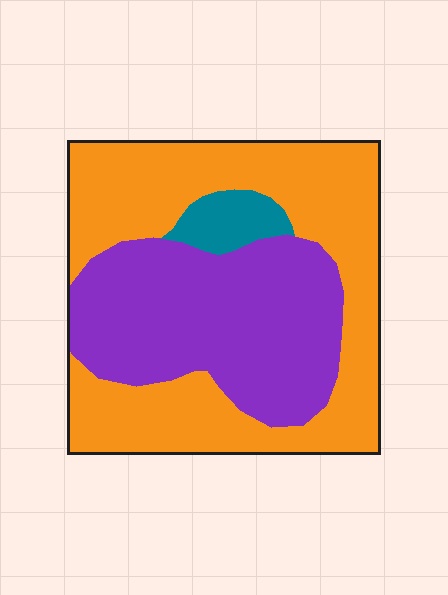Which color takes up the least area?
Teal, at roughly 5%.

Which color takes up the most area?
Orange, at roughly 55%.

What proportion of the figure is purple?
Purple covers around 40% of the figure.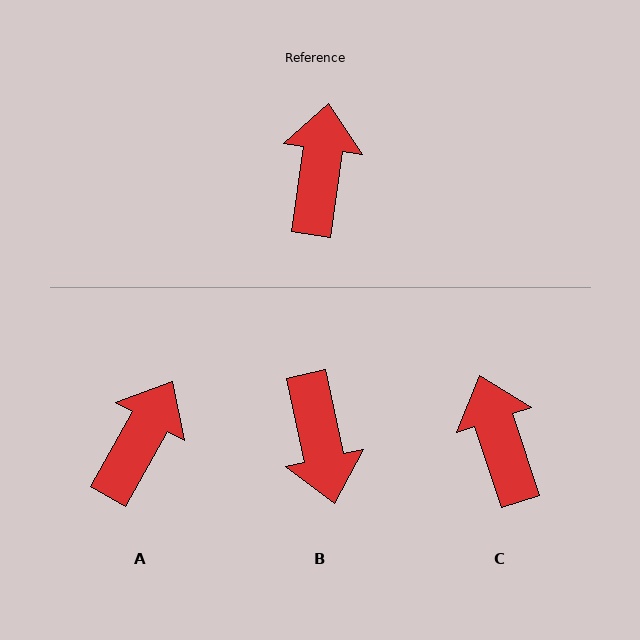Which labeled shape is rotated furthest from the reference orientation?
B, about 160 degrees away.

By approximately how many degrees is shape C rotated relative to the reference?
Approximately 26 degrees counter-clockwise.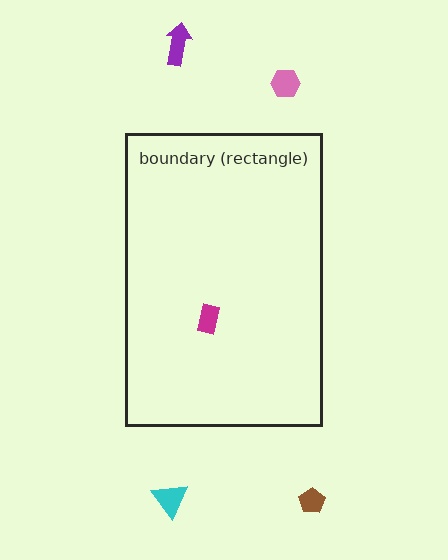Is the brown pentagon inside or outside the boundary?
Outside.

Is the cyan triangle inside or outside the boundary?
Outside.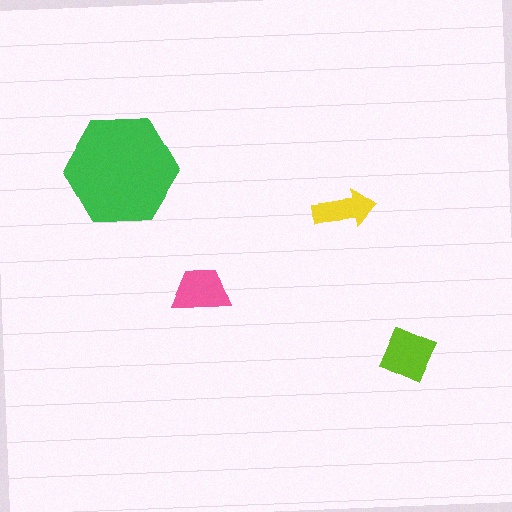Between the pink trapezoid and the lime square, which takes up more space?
The lime square.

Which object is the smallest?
The yellow arrow.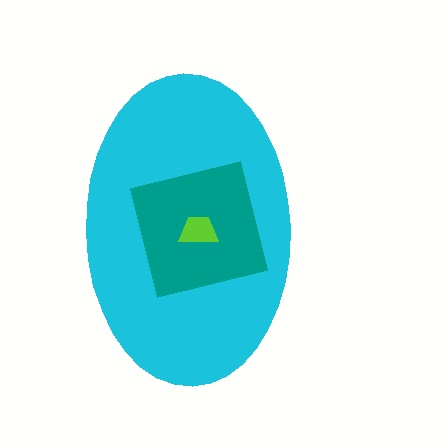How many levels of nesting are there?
3.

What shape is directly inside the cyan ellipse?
The teal square.